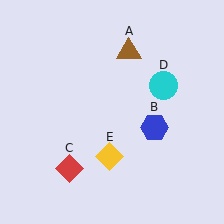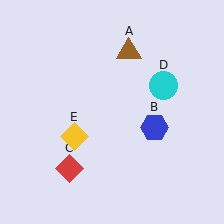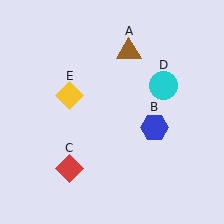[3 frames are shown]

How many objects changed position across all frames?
1 object changed position: yellow diamond (object E).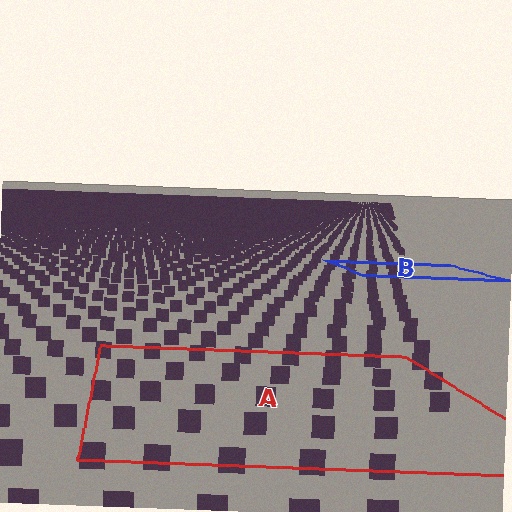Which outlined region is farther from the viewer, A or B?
Region B is farther from the viewer — the texture elements inside it appear smaller and more densely packed.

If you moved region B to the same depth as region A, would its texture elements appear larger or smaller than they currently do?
They would appear larger. At a closer depth, the same texture elements are projected at a bigger on-screen size.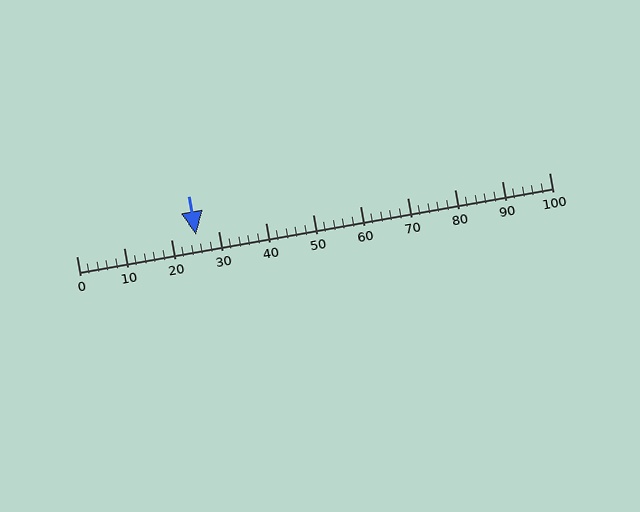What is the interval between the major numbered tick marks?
The major tick marks are spaced 10 units apart.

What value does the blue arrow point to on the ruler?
The blue arrow points to approximately 25.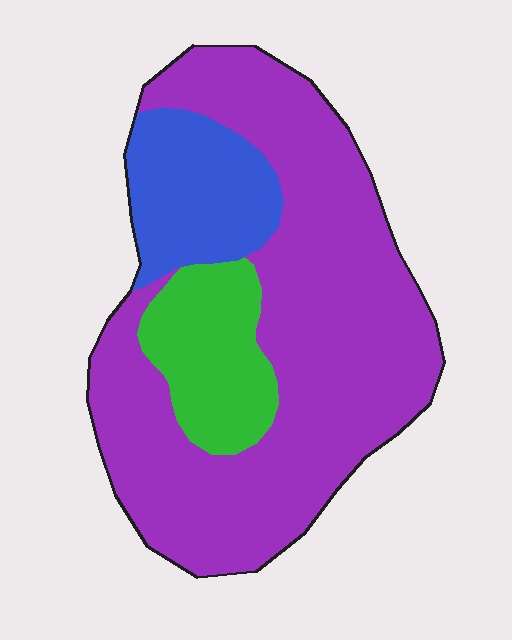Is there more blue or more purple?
Purple.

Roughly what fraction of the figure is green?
Green covers about 15% of the figure.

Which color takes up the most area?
Purple, at roughly 70%.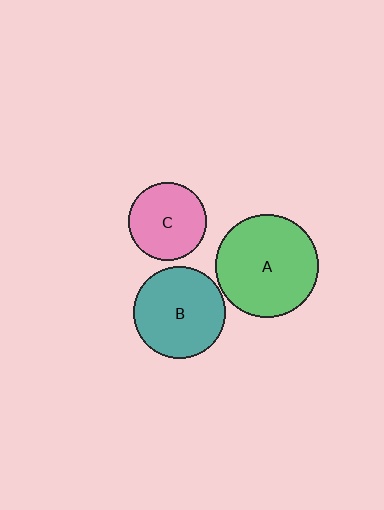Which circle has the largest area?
Circle A (green).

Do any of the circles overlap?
No, none of the circles overlap.